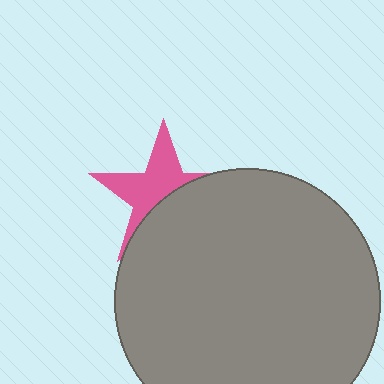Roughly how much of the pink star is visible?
About half of it is visible (roughly 51%).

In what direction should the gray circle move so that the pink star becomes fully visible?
The gray circle should move down. That is the shortest direction to clear the overlap and leave the pink star fully visible.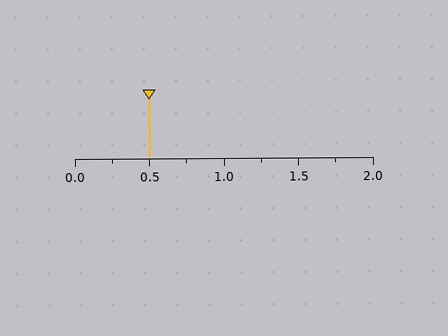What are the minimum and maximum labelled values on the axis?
The axis runs from 0.0 to 2.0.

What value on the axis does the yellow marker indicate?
The marker indicates approximately 0.5.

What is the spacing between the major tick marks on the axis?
The major ticks are spaced 0.5 apart.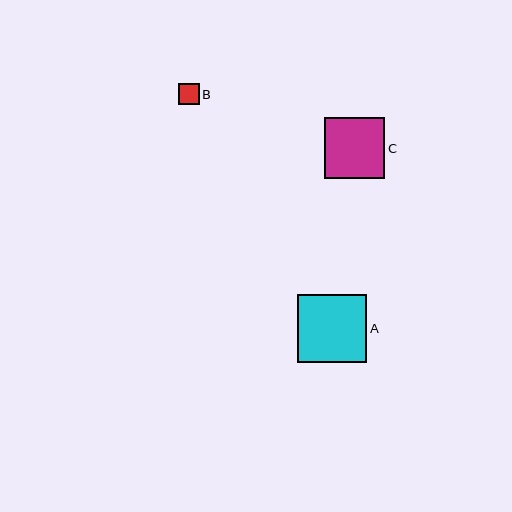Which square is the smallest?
Square B is the smallest with a size of approximately 21 pixels.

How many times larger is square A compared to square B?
Square A is approximately 3.2 times the size of square B.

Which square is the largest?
Square A is the largest with a size of approximately 69 pixels.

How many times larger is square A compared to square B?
Square A is approximately 3.2 times the size of square B.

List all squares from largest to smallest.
From largest to smallest: A, C, B.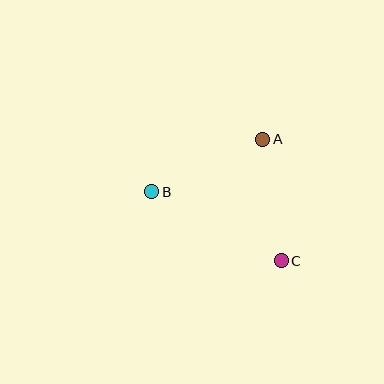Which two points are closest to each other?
Points A and B are closest to each other.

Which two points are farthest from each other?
Points B and C are farthest from each other.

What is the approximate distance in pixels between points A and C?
The distance between A and C is approximately 123 pixels.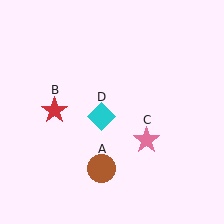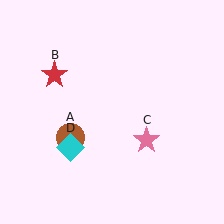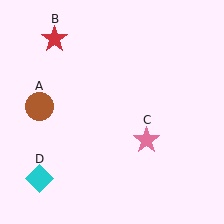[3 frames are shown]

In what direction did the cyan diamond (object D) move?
The cyan diamond (object D) moved down and to the left.